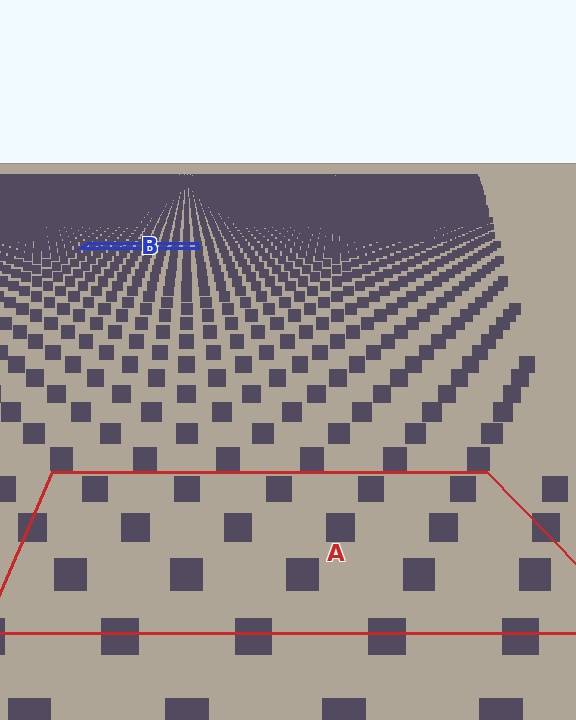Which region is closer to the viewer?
Region A is closer. The texture elements there are larger and more spread out.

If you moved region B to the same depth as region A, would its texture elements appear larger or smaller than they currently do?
They would appear larger. At a closer depth, the same texture elements are projected at a bigger on-screen size.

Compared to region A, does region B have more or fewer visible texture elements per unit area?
Region B has more texture elements per unit area — they are packed more densely because it is farther away.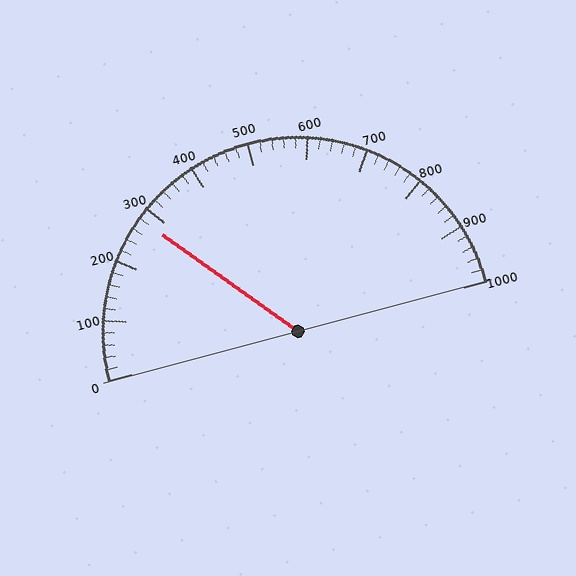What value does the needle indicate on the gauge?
The needle indicates approximately 280.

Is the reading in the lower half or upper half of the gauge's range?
The reading is in the lower half of the range (0 to 1000).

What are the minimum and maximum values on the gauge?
The gauge ranges from 0 to 1000.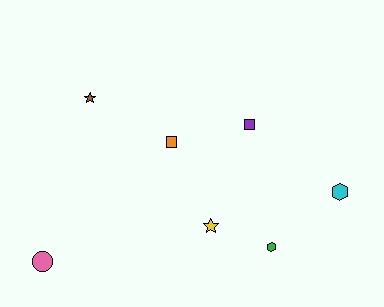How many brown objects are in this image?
There is 1 brown object.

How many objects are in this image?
There are 7 objects.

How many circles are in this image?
There is 1 circle.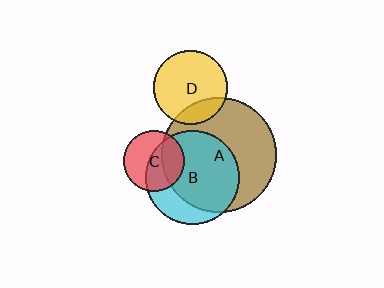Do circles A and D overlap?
Yes.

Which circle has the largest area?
Circle A (brown).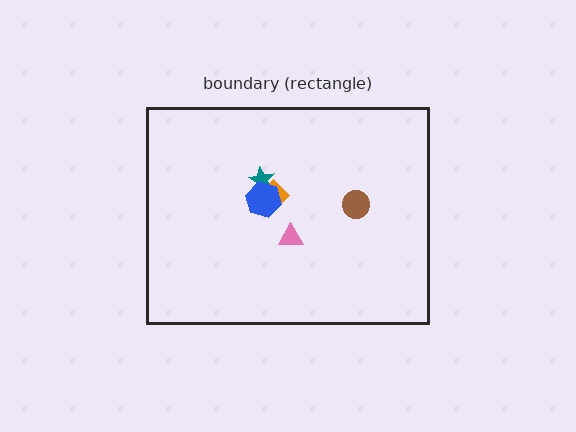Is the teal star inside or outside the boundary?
Inside.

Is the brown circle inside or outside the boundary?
Inside.